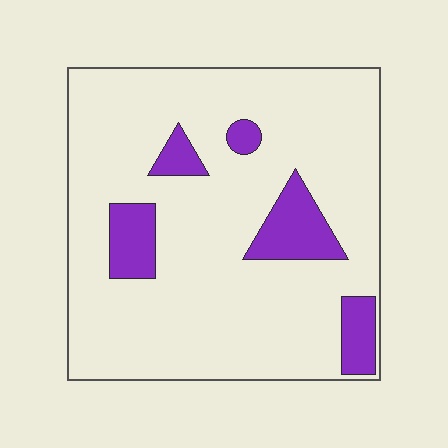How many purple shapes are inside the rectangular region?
5.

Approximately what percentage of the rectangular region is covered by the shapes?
Approximately 15%.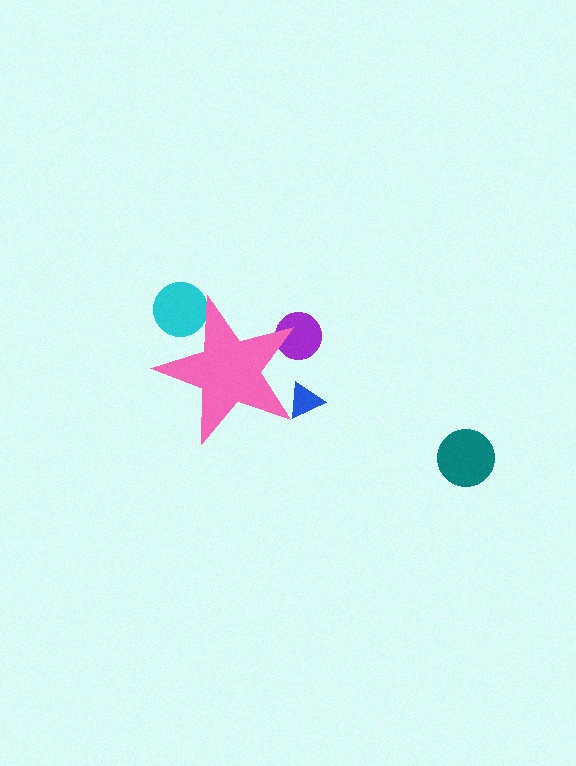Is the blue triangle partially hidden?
Yes, the blue triangle is partially hidden behind the pink star.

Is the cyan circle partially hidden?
Yes, the cyan circle is partially hidden behind the pink star.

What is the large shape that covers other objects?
A pink star.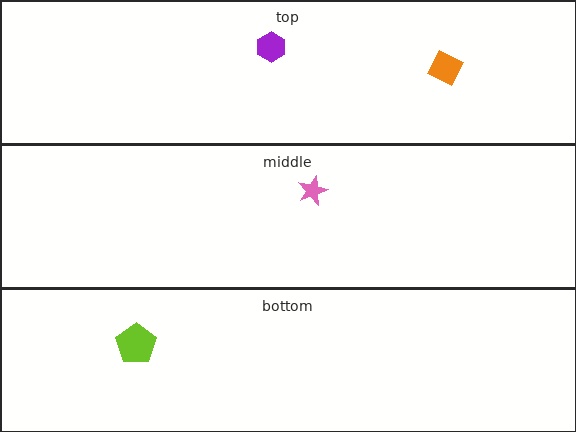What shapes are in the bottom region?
The lime pentagon.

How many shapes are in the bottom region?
1.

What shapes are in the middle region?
The pink star.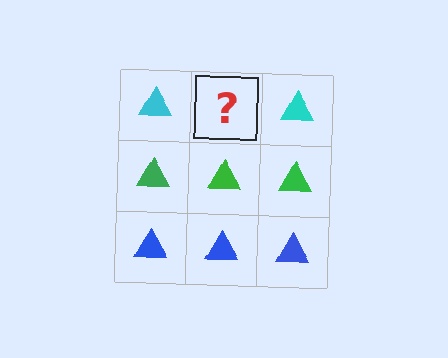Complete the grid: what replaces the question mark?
The question mark should be replaced with a cyan triangle.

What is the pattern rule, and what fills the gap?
The rule is that each row has a consistent color. The gap should be filled with a cyan triangle.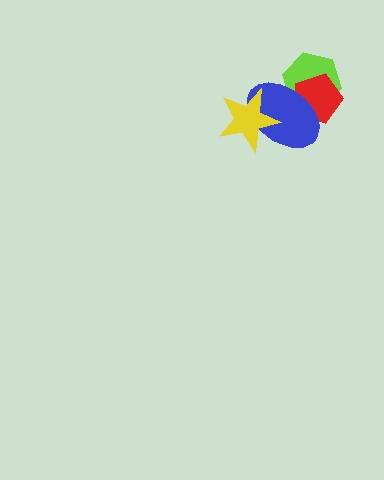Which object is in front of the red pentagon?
The blue ellipse is in front of the red pentagon.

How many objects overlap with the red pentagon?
2 objects overlap with the red pentagon.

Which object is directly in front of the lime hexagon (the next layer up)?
The red pentagon is directly in front of the lime hexagon.